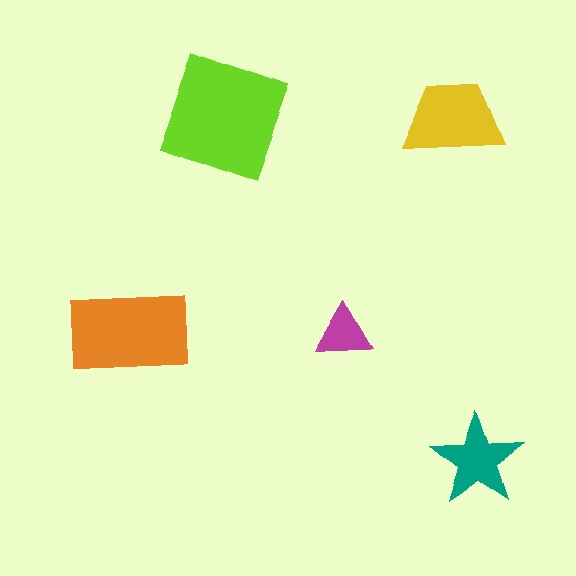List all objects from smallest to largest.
The magenta triangle, the teal star, the yellow trapezoid, the orange rectangle, the lime square.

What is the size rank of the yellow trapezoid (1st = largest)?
3rd.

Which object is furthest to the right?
The teal star is rightmost.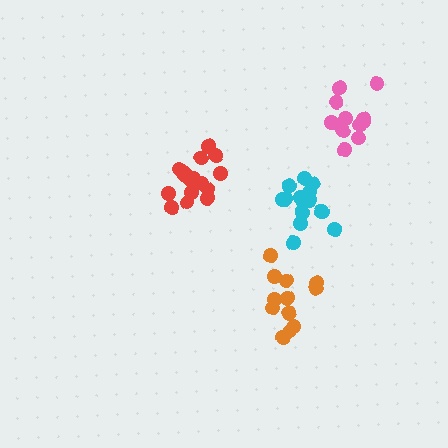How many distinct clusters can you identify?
There are 4 distinct clusters.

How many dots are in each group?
Group 1: 16 dots, Group 2: 12 dots, Group 3: 16 dots, Group 4: 12 dots (56 total).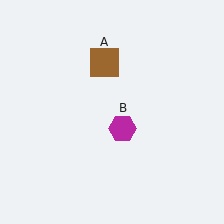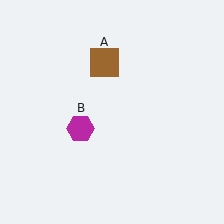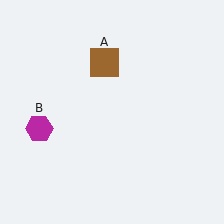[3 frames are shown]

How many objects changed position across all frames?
1 object changed position: magenta hexagon (object B).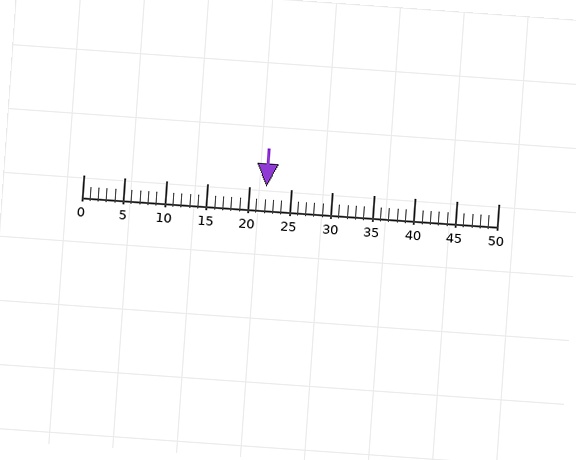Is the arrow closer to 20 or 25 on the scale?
The arrow is closer to 20.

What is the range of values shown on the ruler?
The ruler shows values from 0 to 50.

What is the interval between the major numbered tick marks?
The major tick marks are spaced 5 units apart.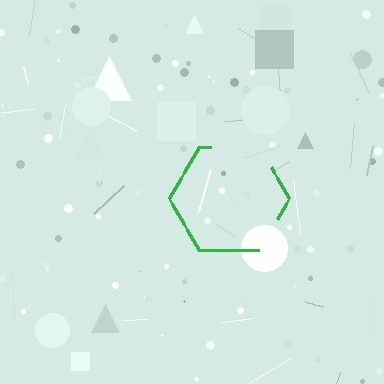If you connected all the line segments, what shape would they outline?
They would outline a hexagon.